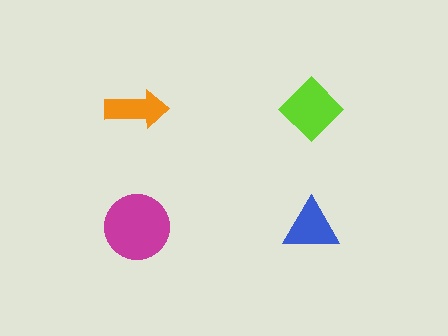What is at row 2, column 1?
A magenta circle.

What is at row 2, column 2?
A blue triangle.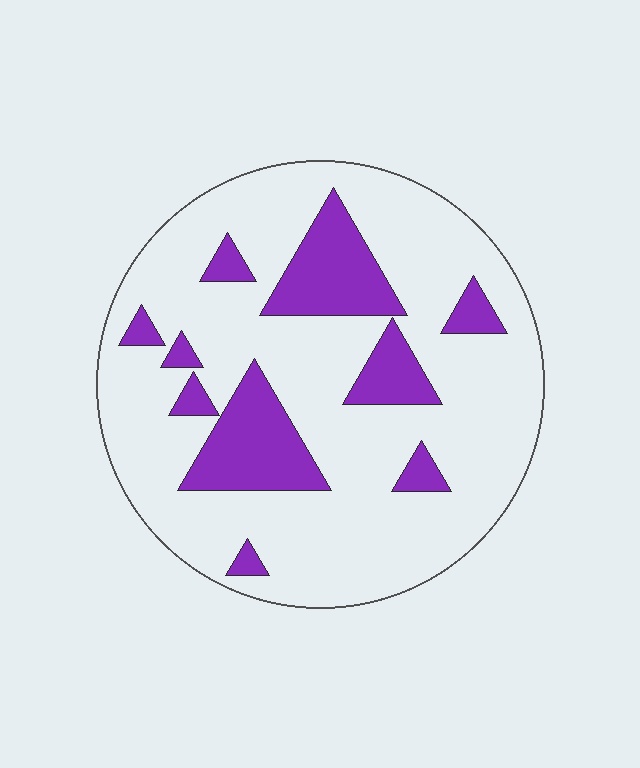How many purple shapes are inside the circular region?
10.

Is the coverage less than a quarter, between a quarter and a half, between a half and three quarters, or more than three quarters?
Less than a quarter.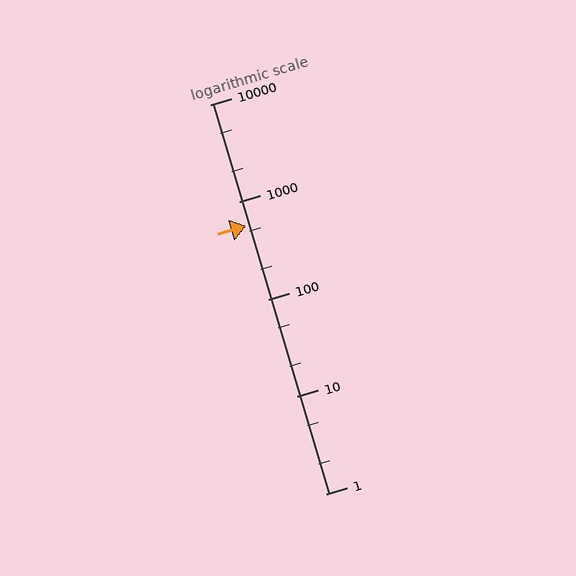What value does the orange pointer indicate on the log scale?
The pointer indicates approximately 570.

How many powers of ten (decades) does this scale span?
The scale spans 4 decades, from 1 to 10000.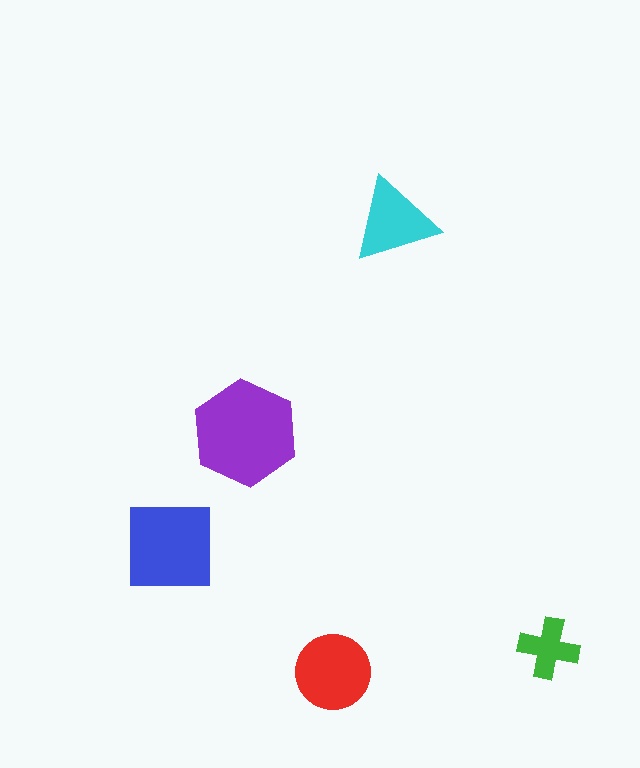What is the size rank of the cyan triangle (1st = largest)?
4th.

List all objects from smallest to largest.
The green cross, the cyan triangle, the red circle, the blue square, the purple hexagon.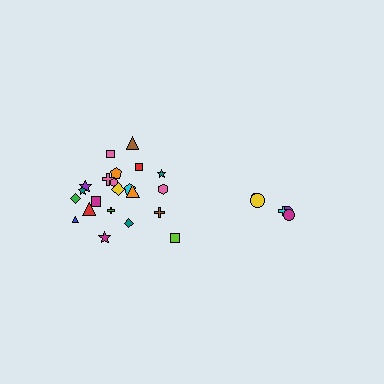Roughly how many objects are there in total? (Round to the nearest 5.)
Roughly 25 objects in total.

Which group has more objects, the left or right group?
The left group.